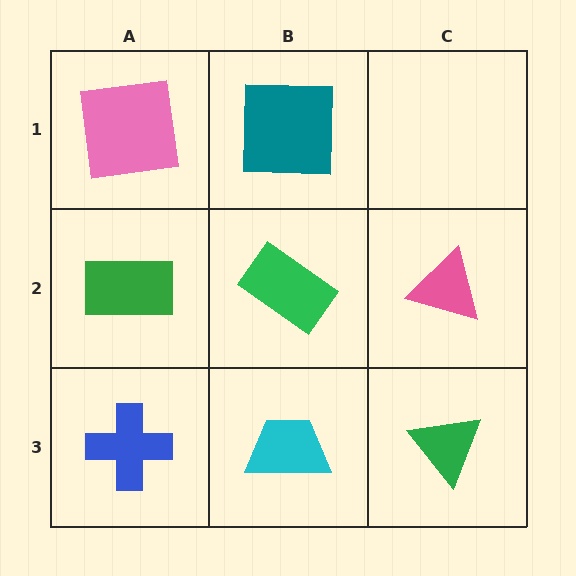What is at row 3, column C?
A green triangle.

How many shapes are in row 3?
3 shapes.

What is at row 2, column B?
A green rectangle.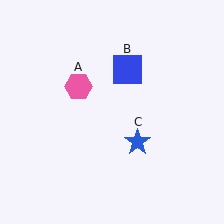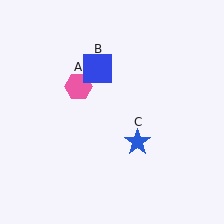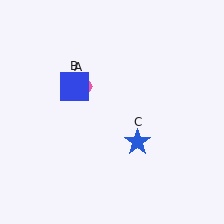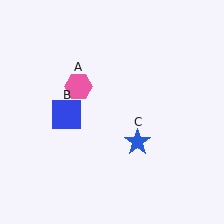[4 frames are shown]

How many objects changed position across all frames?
1 object changed position: blue square (object B).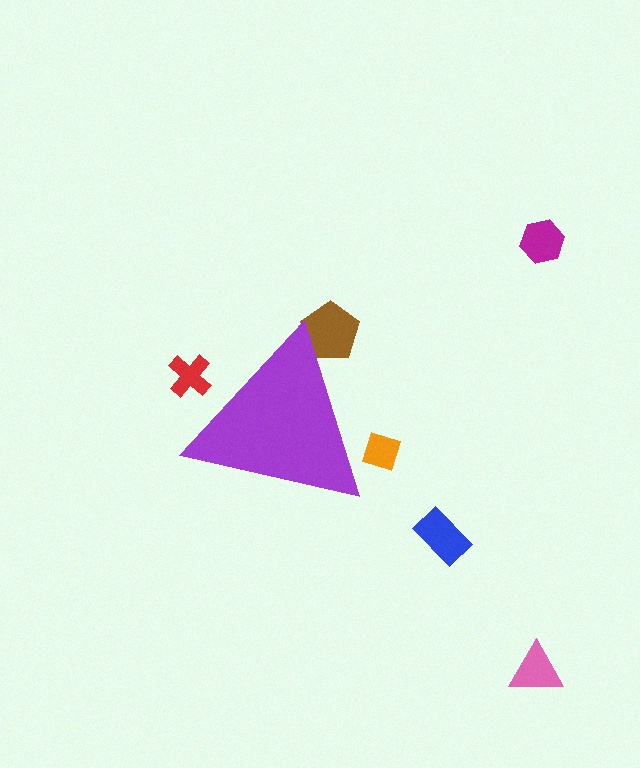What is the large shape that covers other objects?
A purple triangle.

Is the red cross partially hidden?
Yes, the red cross is partially hidden behind the purple triangle.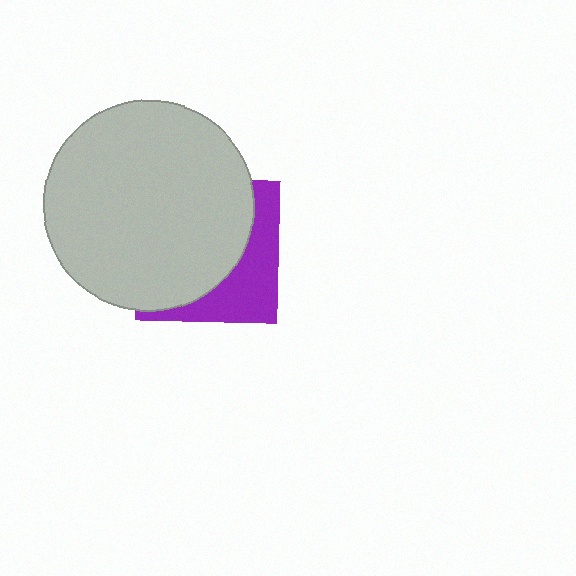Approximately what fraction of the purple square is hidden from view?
Roughly 66% of the purple square is hidden behind the light gray circle.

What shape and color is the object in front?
The object in front is a light gray circle.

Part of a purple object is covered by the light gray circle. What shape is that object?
It is a square.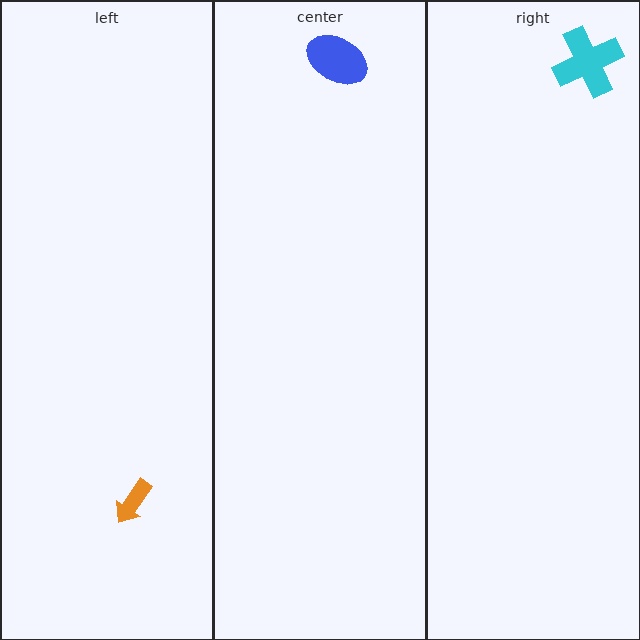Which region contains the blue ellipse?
The center region.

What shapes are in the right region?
The cyan cross.